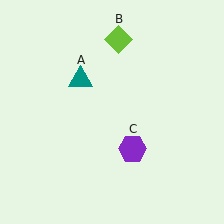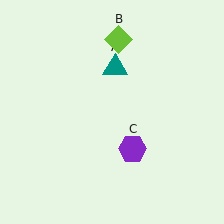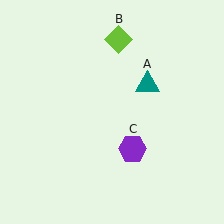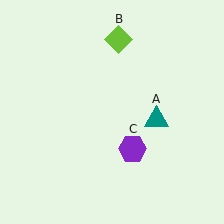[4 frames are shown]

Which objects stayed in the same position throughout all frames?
Lime diamond (object B) and purple hexagon (object C) remained stationary.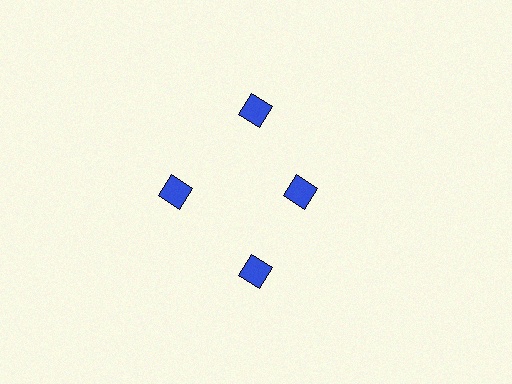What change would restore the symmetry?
The symmetry would be restored by moving it outward, back onto the ring so that all 4 diamonds sit at equal angles and equal distance from the center.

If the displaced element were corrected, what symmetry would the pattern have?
It would have 4-fold rotational symmetry — the pattern would map onto itself every 90 degrees.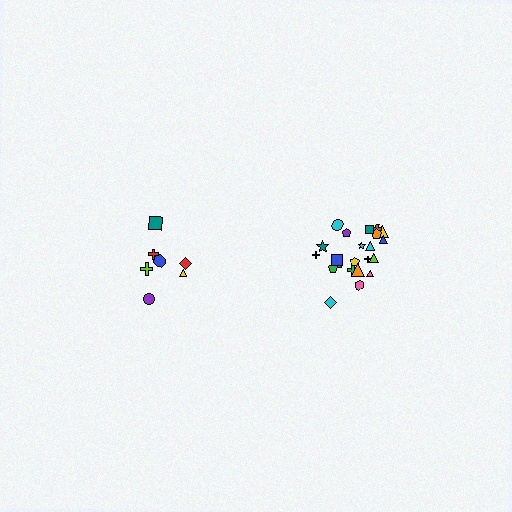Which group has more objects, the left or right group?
The right group.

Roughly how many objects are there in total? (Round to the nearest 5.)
Roughly 30 objects in total.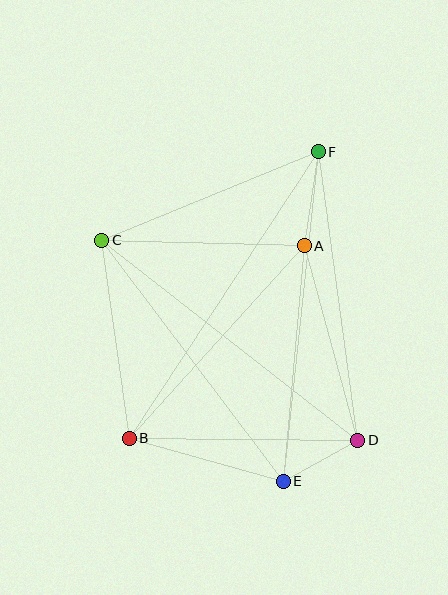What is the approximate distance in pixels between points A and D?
The distance between A and D is approximately 202 pixels.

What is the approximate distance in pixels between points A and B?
The distance between A and B is approximately 260 pixels.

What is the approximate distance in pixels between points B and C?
The distance between B and C is approximately 200 pixels.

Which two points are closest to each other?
Points D and E are closest to each other.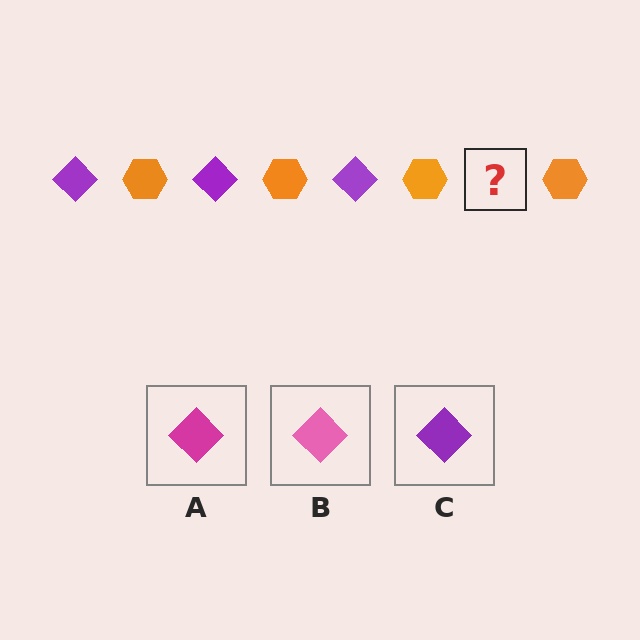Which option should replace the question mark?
Option C.